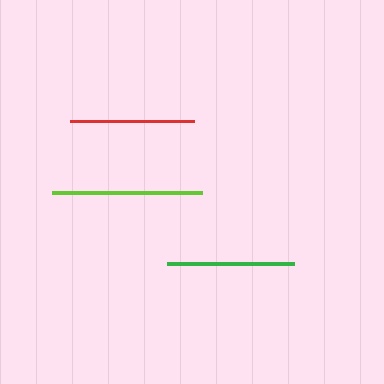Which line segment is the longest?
The lime line is the longest at approximately 150 pixels.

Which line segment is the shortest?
The red line is the shortest at approximately 124 pixels.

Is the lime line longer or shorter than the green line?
The lime line is longer than the green line.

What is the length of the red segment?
The red segment is approximately 124 pixels long.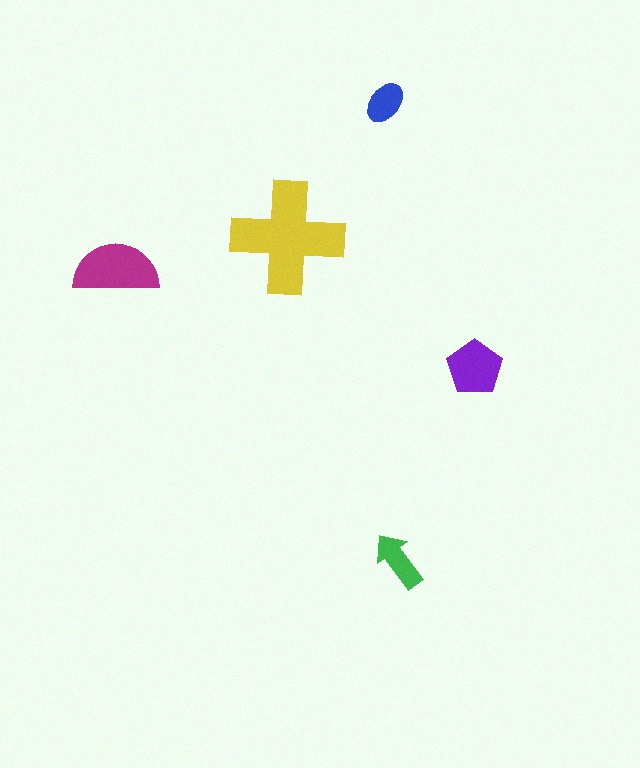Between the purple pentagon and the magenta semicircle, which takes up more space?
The magenta semicircle.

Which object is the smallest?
The blue ellipse.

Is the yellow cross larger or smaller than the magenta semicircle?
Larger.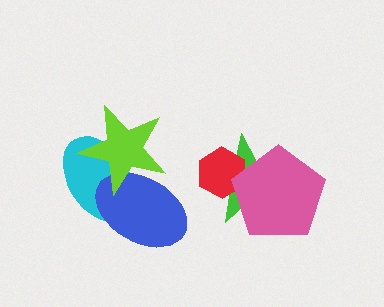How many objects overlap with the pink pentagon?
2 objects overlap with the pink pentagon.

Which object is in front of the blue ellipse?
The lime star is in front of the blue ellipse.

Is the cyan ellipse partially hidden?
Yes, it is partially covered by another shape.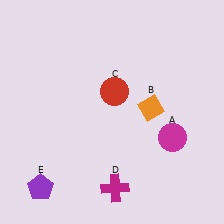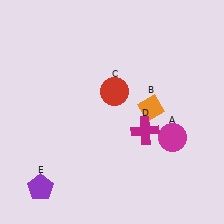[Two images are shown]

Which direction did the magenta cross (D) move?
The magenta cross (D) moved up.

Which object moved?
The magenta cross (D) moved up.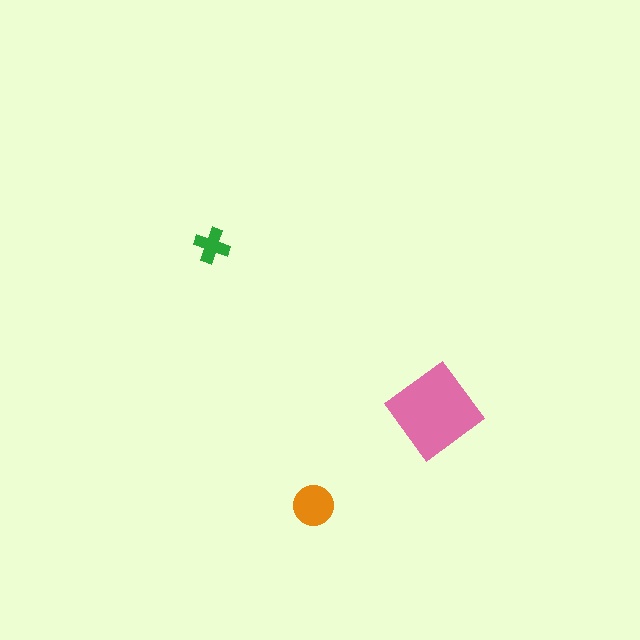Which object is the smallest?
The green cross.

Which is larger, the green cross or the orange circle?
The orange circle.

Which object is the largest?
The pink diamond.